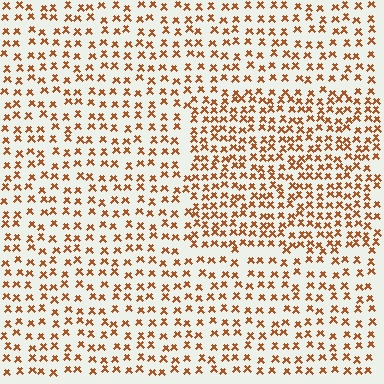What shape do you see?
I see a rectangle.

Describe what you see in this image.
The image contains small brown elements arranged at two different densities. A rectangle-shaped region is visible where the elements are more densely packed than the surrounding area.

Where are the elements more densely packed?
The elements are more densely packed inside the rectangle boundary.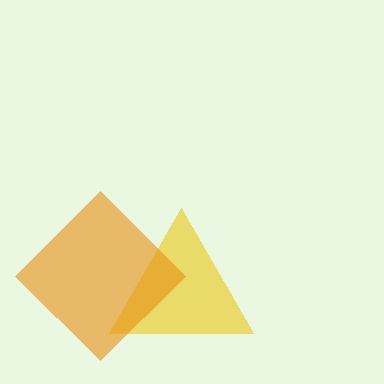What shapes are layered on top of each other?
The layered shapes are: a yellow triangle, an orange diamond.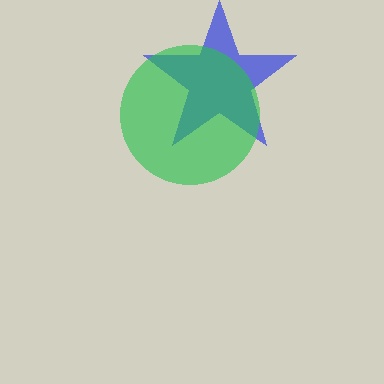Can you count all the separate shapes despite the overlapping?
Yes, there are 2 separate shapes.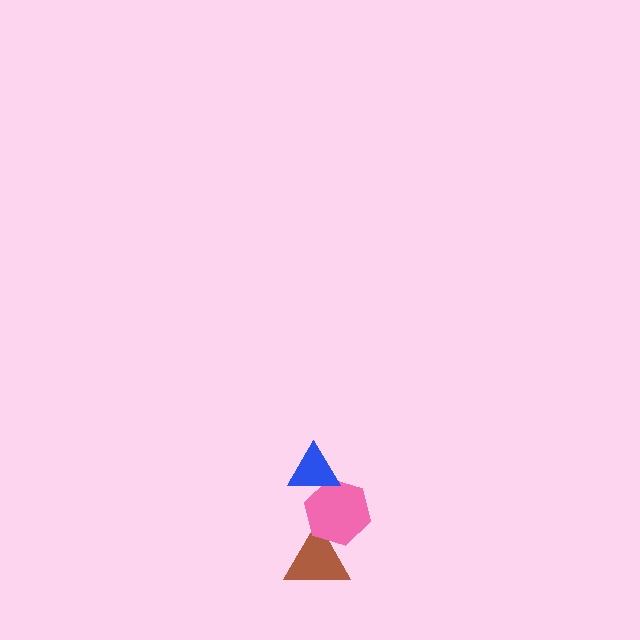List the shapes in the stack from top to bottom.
From top to bottom: the blue triangle, the pink hexagon, the brown triangle.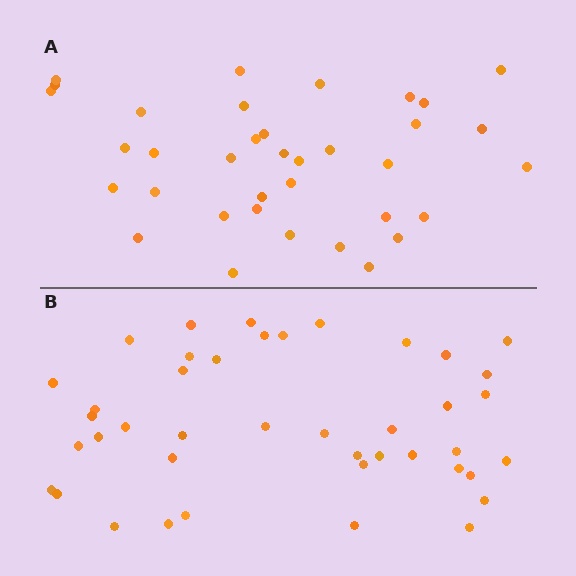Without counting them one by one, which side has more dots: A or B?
Region B (the bottom region) has more dots.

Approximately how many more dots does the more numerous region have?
Region B has about 6 more dots than region A.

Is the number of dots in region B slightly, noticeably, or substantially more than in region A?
Region B has only slightly more — the two regions are fairly close. The ratio is roughly 1.2 to 1.